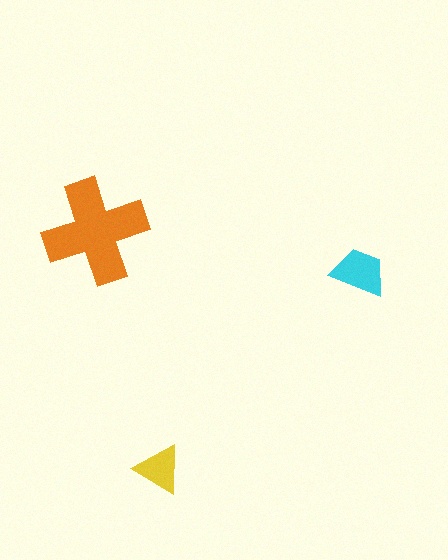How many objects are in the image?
There are 3 objects in the image.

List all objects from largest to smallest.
The orange cross, the cyan trapezoid, the yellow triangle.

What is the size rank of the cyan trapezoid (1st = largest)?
2nd.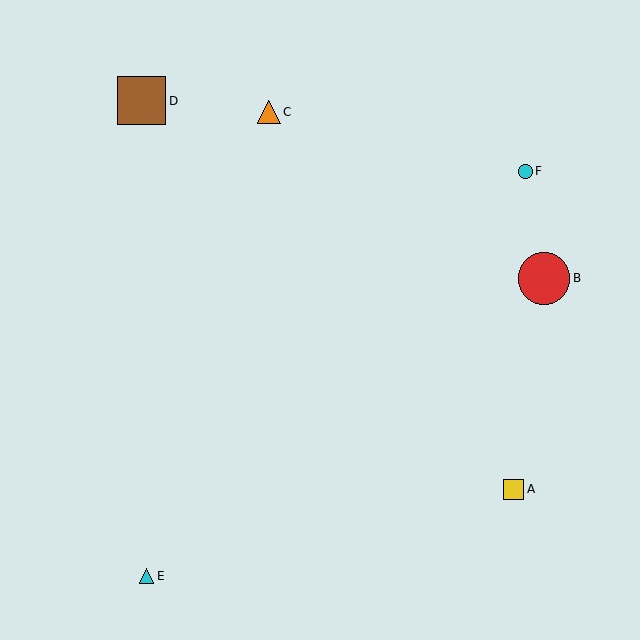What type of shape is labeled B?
Shape B is a red circle.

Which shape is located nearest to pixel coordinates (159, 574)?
The cyan triangle (labeled E) at (146, 576) is nearest to that location.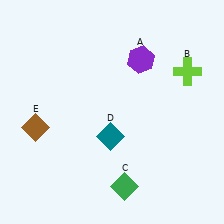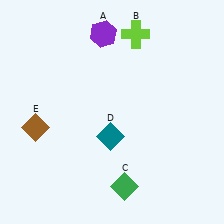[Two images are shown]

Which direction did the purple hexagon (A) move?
The purple hexagon (A) moved left.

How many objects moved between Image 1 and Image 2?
2 objects moved between the two images.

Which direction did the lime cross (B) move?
The lime cross (B) moved left.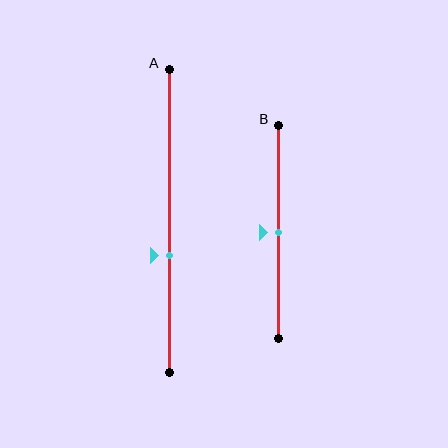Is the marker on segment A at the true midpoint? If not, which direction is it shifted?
No, the marker on segment A is shifted downward by about 11% of the segment length.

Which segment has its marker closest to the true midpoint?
Segment B has its marker closest to the true midpoint.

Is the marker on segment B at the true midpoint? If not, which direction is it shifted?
Yes, the marker on segment B is at the true midpoint.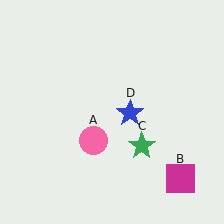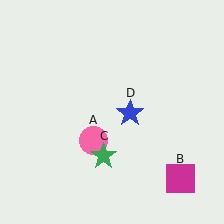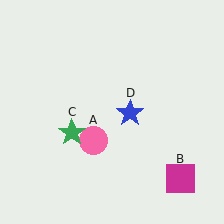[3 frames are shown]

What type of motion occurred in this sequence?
The green star (object C) rotated clockwise around the center of the scene.